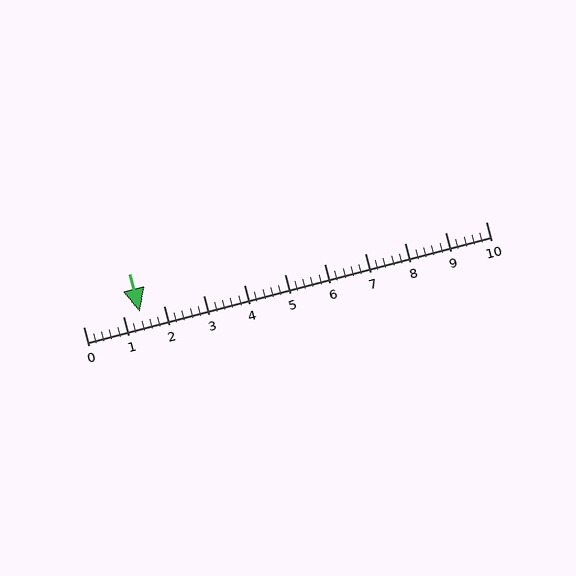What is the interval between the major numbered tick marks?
The major tick marks are spaced 1 units apart.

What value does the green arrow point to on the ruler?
The green arrow points to approximately 1.4.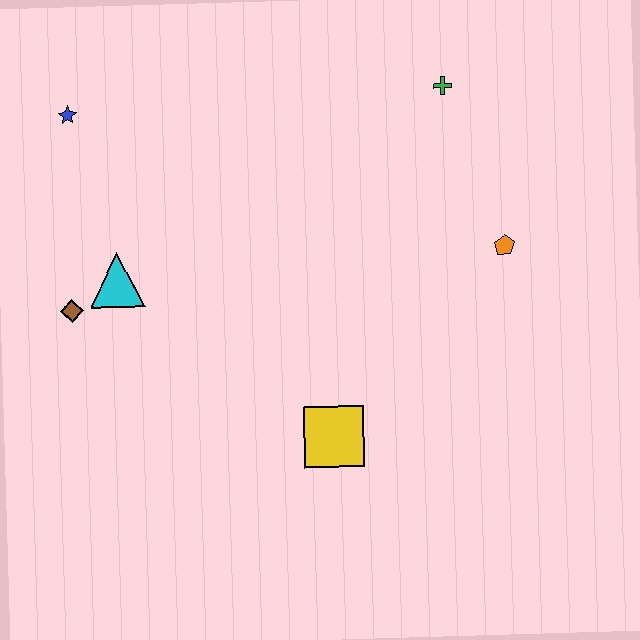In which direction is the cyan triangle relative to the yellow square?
The cyan triangle is to the left of the yellow square.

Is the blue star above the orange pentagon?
Yes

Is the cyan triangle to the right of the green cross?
No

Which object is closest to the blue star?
The cyan triangle is closest to the blue star.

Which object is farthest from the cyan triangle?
The orange pentagon is farthest from the cyan triangle.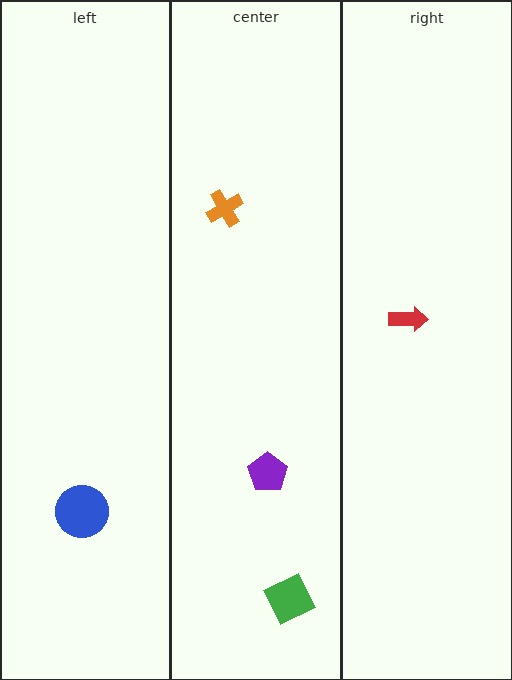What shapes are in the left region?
The blue circle.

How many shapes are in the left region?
1.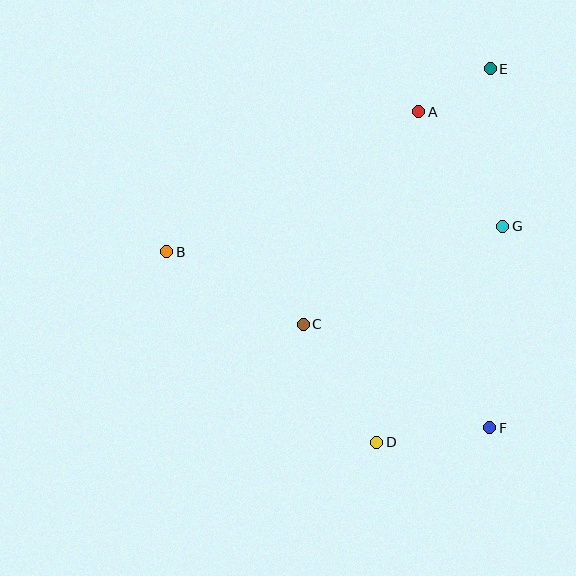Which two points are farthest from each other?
Points D and E are farthest from each other.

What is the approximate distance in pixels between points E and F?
The distance between E and F is approximately 359 pixels.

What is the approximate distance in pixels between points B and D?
The distance between B and D is approximately 284 pixels.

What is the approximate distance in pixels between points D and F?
The distance between D and F is approximately 114 pixels.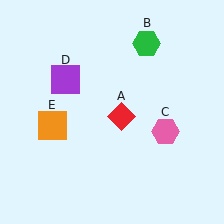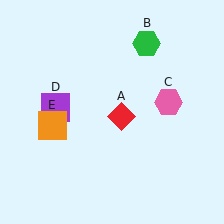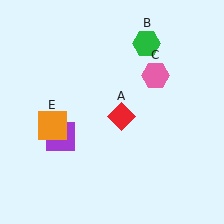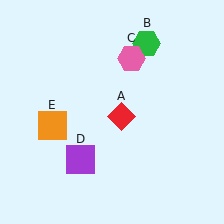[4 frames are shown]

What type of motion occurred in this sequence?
The pink hexagon (object C), purple square (object D) rotated counterclockwise around the center of the scene.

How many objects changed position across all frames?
2 objects changed position: pink hexagon (object C), purple square (object D).